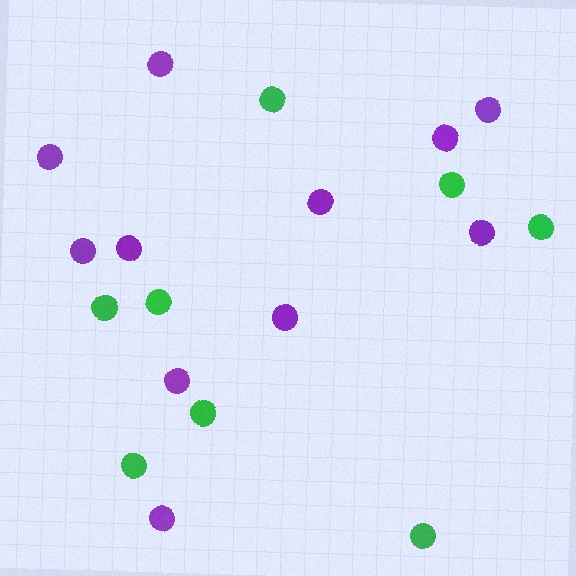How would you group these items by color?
There are 2 groups: one group of purple circles (11) and one group of green circles (8).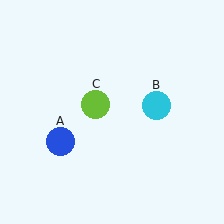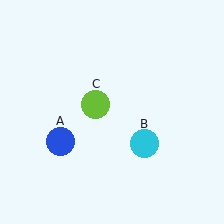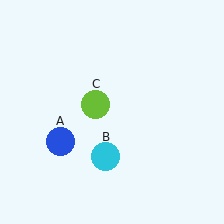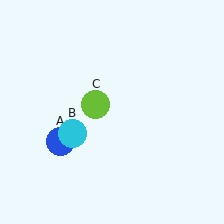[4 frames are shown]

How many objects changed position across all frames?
1 object changed position: cyan circle (object B).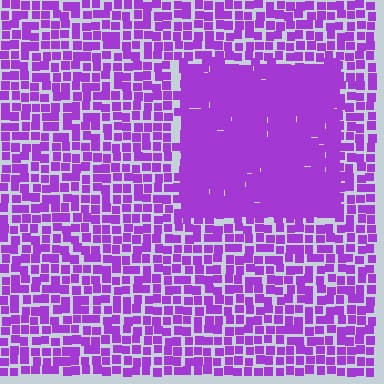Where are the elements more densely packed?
The elements are more densely packed inside the rectangle boundary.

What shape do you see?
I see a rectangle.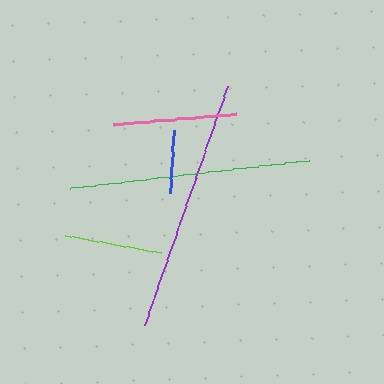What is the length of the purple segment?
The purple segment is approximately 254 pixels long.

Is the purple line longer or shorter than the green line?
The purple line is longer than the green line.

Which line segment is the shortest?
The blue line is the shortest at approximately 63 pixels.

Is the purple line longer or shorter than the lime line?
The purple line is longer than the lime line.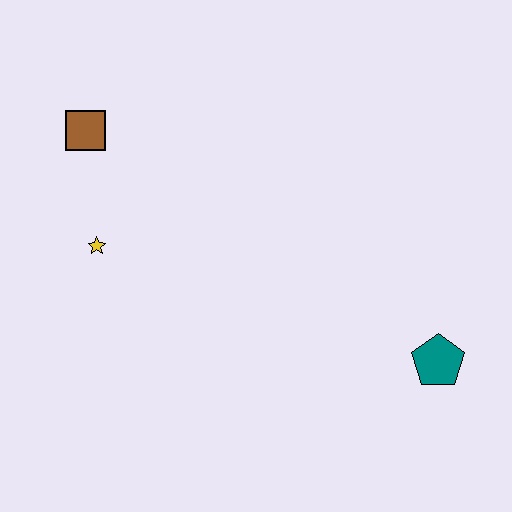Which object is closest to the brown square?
The yellow star is closest to the brown square.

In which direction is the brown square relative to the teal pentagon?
The brown square is to the left of the teal pentagon.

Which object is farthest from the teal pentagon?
The brown square is farthest from the teal pentagon.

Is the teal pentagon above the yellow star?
No